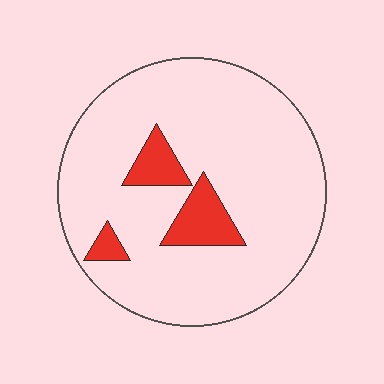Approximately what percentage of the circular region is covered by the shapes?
Approximately 10%.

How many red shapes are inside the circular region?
3.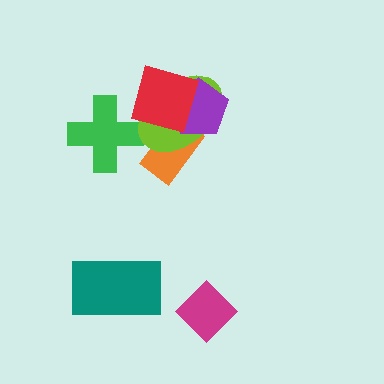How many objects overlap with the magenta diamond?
0 objects overlap with the magenta diamond.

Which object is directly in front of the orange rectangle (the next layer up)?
The lime ellipse is directly in front of the orange rectangle.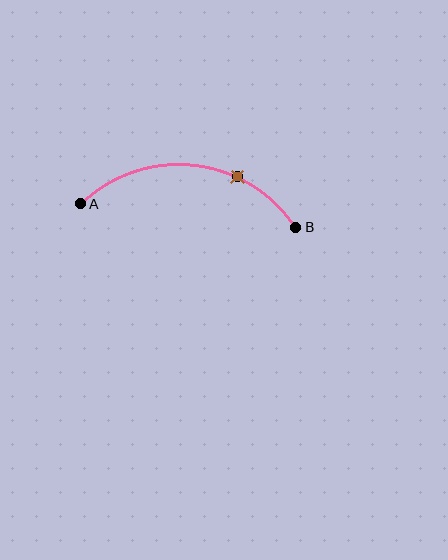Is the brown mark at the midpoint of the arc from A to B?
No. The brown mark lies on the arc but is closer to endpoint B. The arc midpoint would be at the point on the curve equidistant along the arc from both A and B.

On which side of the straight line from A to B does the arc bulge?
The arc bulges above the straight line connecting A and B.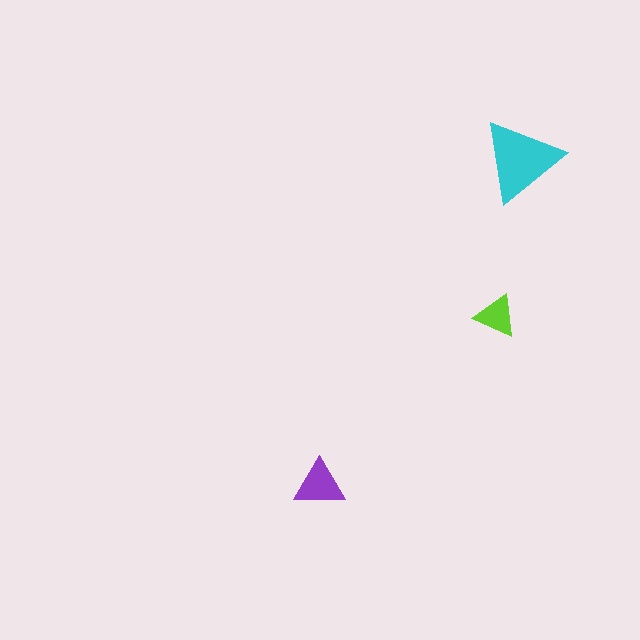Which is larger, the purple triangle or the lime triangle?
The purple one.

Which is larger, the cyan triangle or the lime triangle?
The cyan one.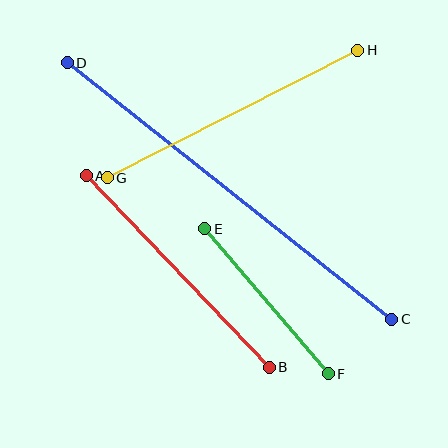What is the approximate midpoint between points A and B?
The midpoint is at approximately (178, 271) pixels.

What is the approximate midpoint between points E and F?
The midpoint is at approximately (267, 301) pixels.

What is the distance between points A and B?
The distance is approximately 265 pixels.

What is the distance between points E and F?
The distance is approximately 191 pixels.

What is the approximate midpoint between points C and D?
The midpoint is at approximately (229, 191) pixels.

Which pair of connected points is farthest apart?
Points C and D are farthest apart.